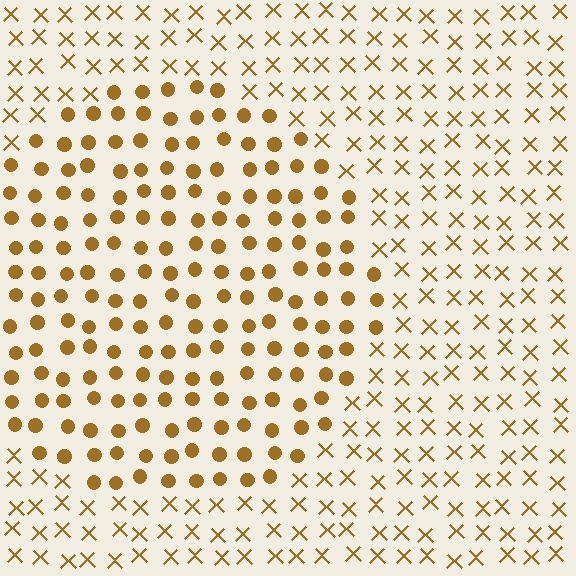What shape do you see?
I see a circle.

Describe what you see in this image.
The image is filled with small brown elements arranged in a uniform grid. A circle-shaped region contains circles, while the surrounding area contains X marks. The boundary is defined purely by the change in element shape.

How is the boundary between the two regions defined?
The boundary is defined by a change in element shape: circles inside vs. X marks outside. All elements share the same color and spacing.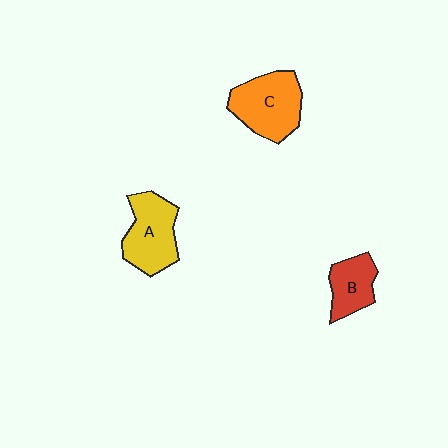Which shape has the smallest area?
Shape B (red).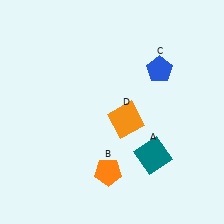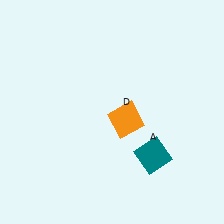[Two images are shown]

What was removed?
The orange pentagon (B), the blue pentagon (C) were removed in Image 2.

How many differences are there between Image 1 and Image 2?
There are 2 differences between the two images.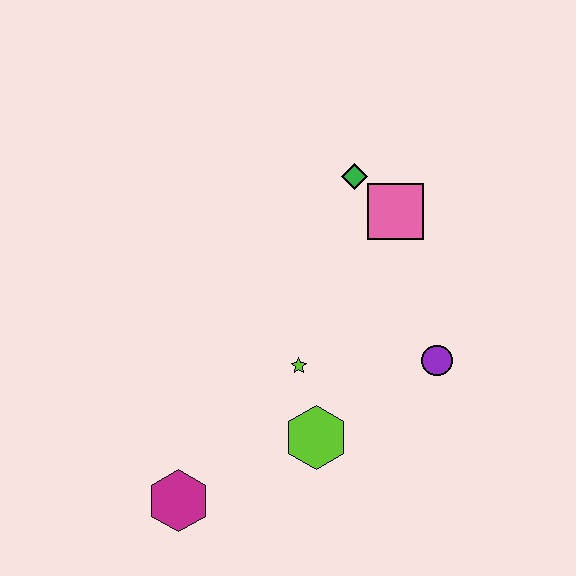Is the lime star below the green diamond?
Yes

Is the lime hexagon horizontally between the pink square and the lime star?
Yes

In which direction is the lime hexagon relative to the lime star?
The lime hexagon is below the lime star.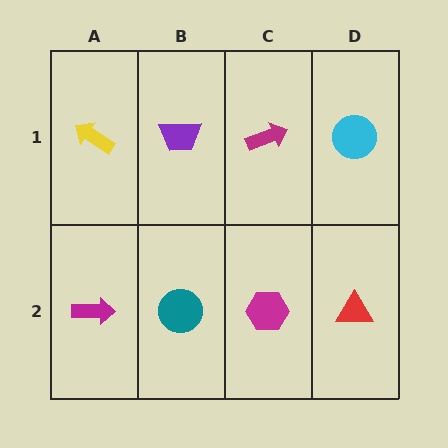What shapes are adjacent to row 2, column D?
A cyan circle (row 1, column D), a magenta hexagon (row 2, column C).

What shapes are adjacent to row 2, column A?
A yellow arrow (row 1, column A), a teal circle (row 2, column B).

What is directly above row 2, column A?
A yellow arrow.